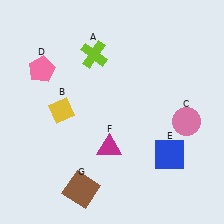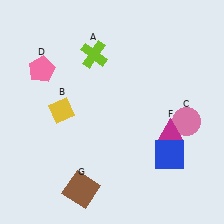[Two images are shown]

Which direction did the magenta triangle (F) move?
The magenta triangle (F) moved right.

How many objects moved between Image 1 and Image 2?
1 object moved between the two images.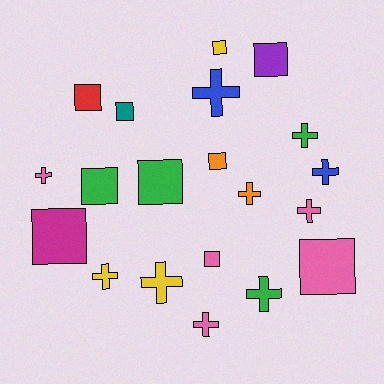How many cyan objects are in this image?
There are no cyan objects.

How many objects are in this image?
There are 20 objects.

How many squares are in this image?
There are 10 squares.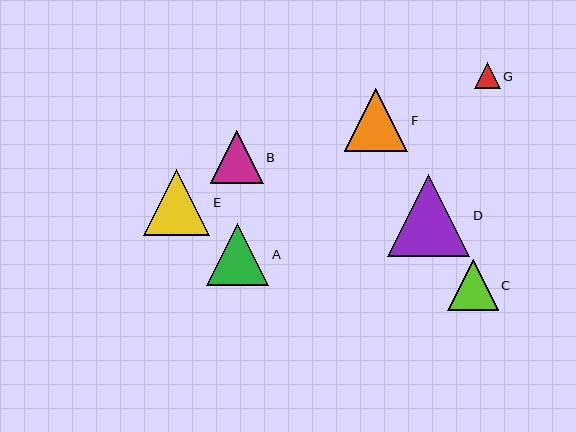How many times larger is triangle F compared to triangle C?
Triangle F is approximately 1.2 times the size of triangle C.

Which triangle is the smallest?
Triangle G is the smallest with a size of approximately 26 pixels.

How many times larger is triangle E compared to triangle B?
Triangle E is approximately 1.3 times the size of triangle B.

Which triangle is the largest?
Triangle D is the largest with a size of approximately 82 pixels.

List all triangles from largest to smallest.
From largest to smallest: D, E, F, A, B, C, G.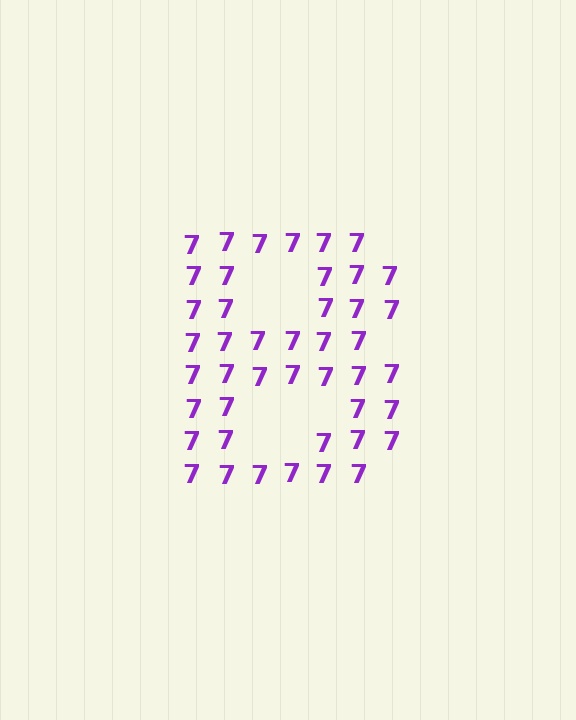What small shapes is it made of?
It is made of small digit 7's.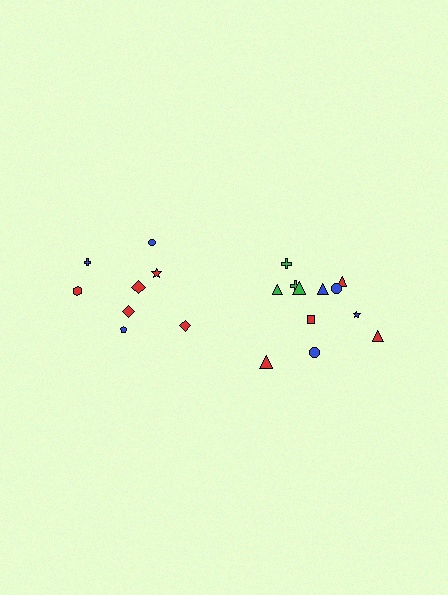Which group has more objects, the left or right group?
The right group.